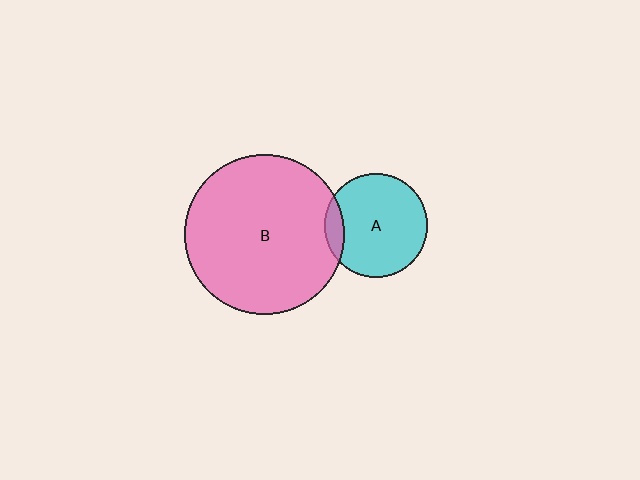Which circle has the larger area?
Circle B (pink).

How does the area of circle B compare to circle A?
Approximately 2.4 times.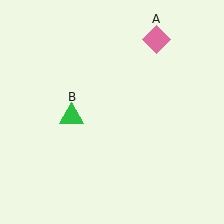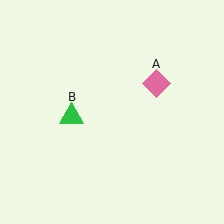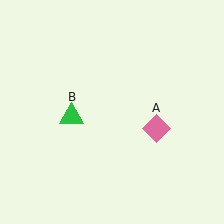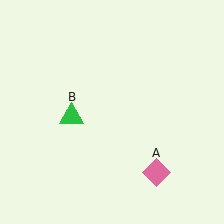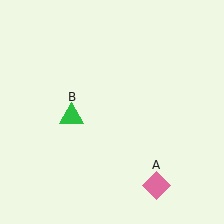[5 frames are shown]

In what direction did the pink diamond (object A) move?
The pink diamond (object A) moved down.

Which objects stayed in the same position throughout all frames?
Green triangle (object B) remained stationary.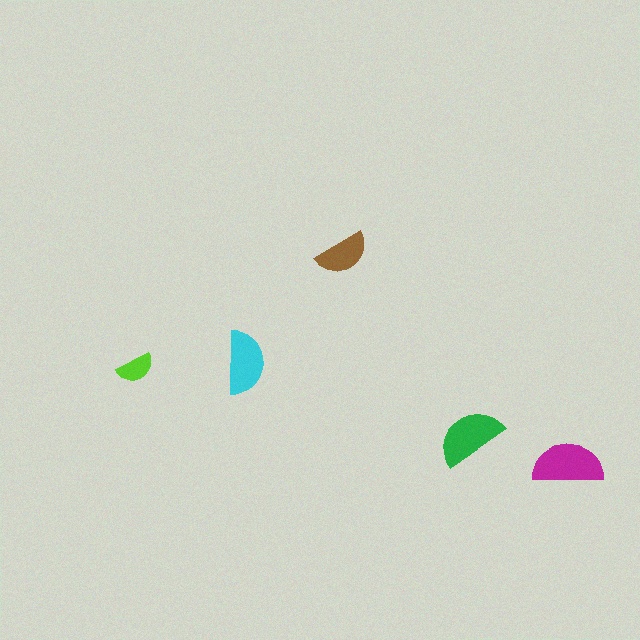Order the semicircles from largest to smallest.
the magenta one, the green one, the cyan one, the brown one, the lime one.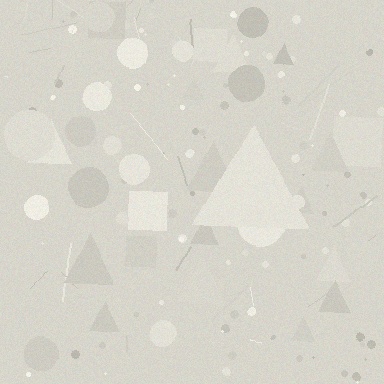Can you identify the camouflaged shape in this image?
The camouflaged shape is a triangle.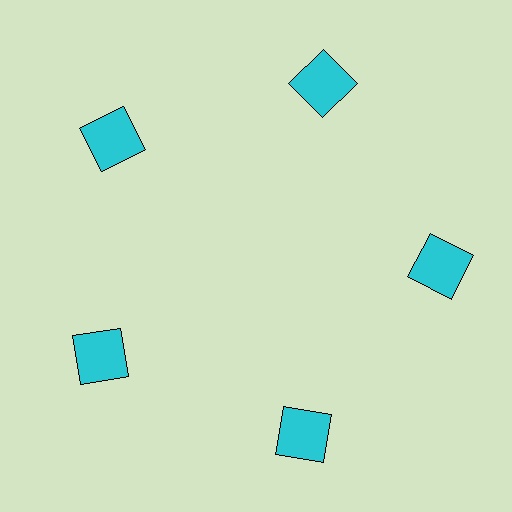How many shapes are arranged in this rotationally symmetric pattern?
There are 5 shapes, arranged in 5 groups of 1.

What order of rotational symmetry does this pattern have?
This pattern has 5-fold rotational symmetry.